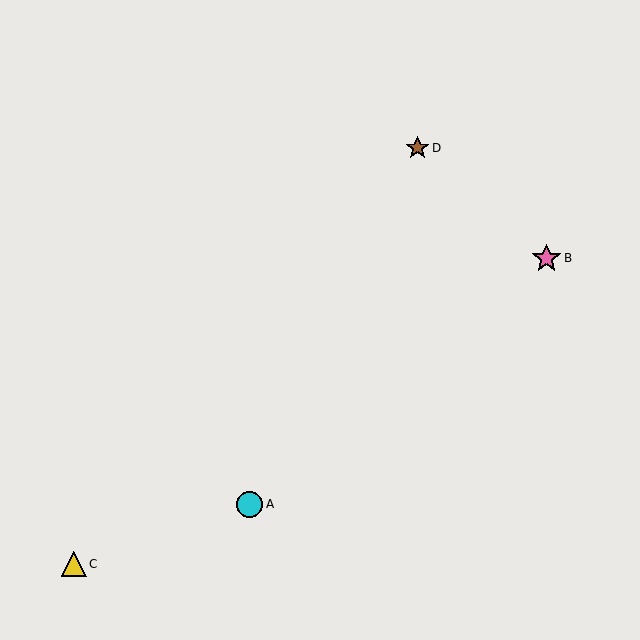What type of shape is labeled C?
Shape C is a yellow triangle.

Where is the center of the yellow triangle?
The center of the yellow triangle is at (74, 564).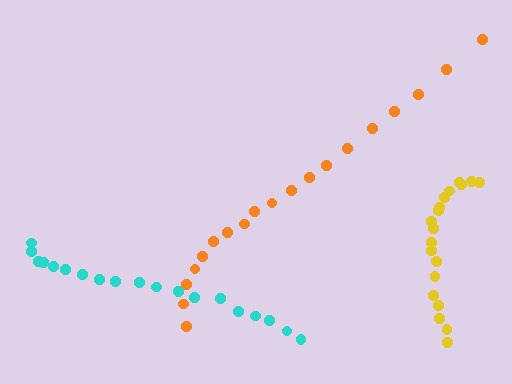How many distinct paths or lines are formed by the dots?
There are 3 distinct paths.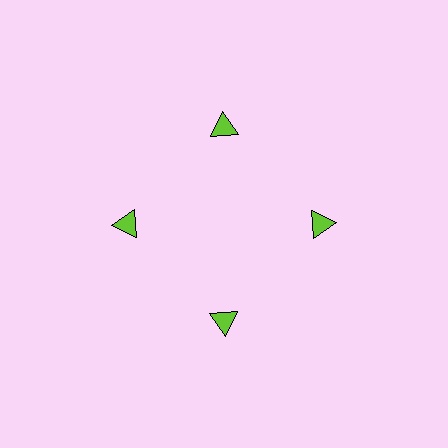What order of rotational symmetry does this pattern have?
This pattern has 4-fold rotational symmetry.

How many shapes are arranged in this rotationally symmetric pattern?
There are 4 shapes, arranged in 4 groups of 1.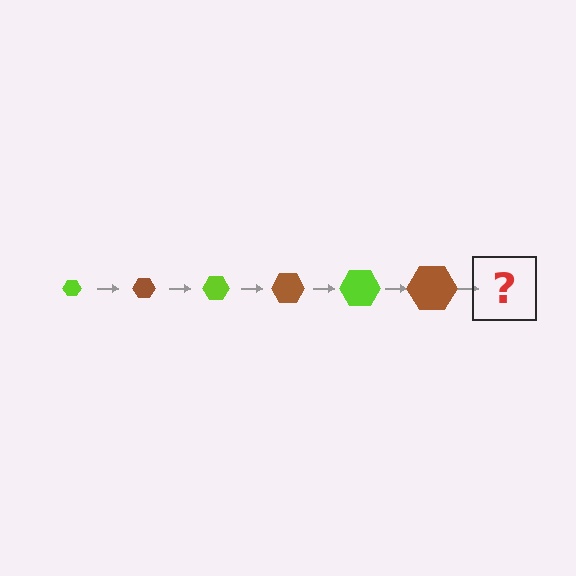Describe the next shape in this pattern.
It should be a lime hexagon, larger than the previous one.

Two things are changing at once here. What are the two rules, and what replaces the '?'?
The two rules are that the hexagon grows larger each step and the color cycles through lime and brown. The '?' should be a lime hexagon, larger than the previous one.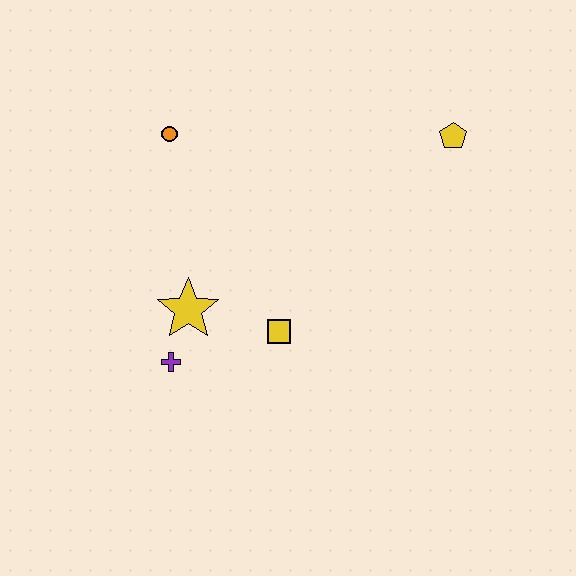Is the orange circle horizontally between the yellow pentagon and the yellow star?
No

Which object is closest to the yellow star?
The purple cross is closest to the yellow star.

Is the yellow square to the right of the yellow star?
Yes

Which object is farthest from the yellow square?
The yellow pentagon is farthest from the yellow square.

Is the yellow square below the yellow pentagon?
Yes